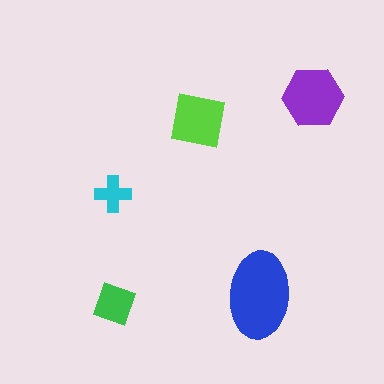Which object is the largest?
The blue ellipse.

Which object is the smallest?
The cyan cross.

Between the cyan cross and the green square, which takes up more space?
The green square.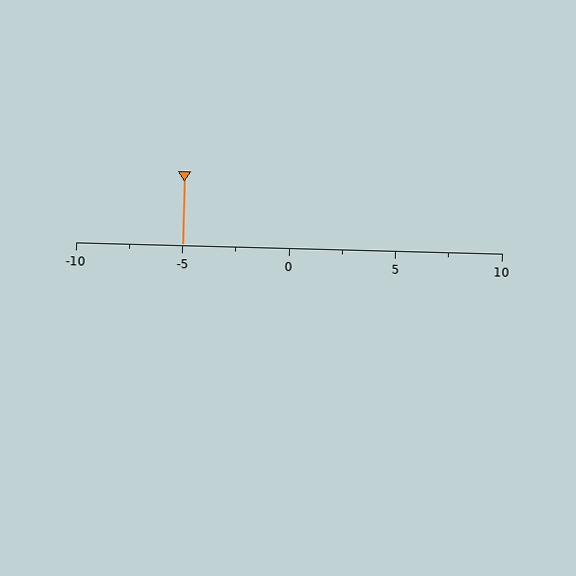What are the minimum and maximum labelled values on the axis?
The axis runs from -10 to 10.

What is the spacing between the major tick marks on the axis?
The major ticks are spaced 5 apart.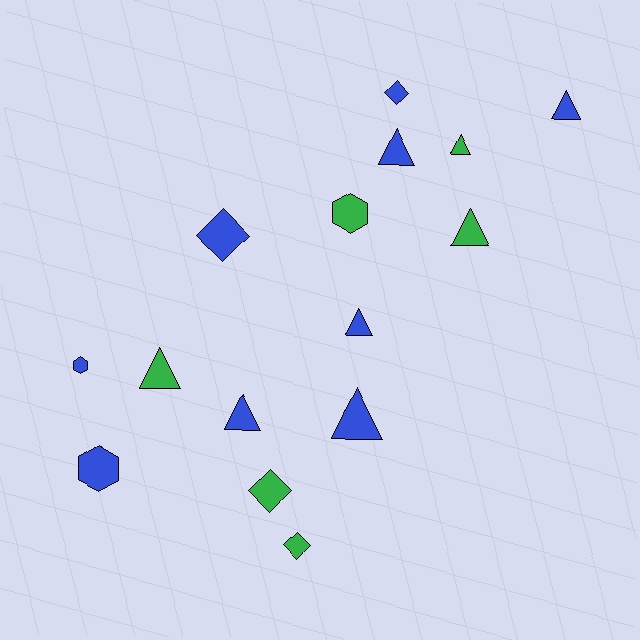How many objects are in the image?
There are 15 objects.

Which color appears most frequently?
Blue, with 9 objects.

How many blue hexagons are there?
There are 2 blue hexagons.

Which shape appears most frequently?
Triangle, with 8 objects.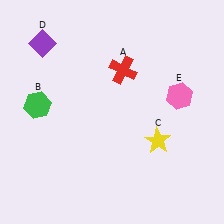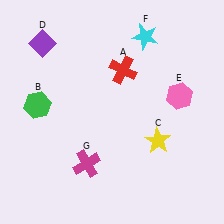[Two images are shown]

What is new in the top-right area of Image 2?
A cyan star (F) was added in the top-right area of Image 2.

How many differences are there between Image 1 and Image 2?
There are 2 differences between the two images.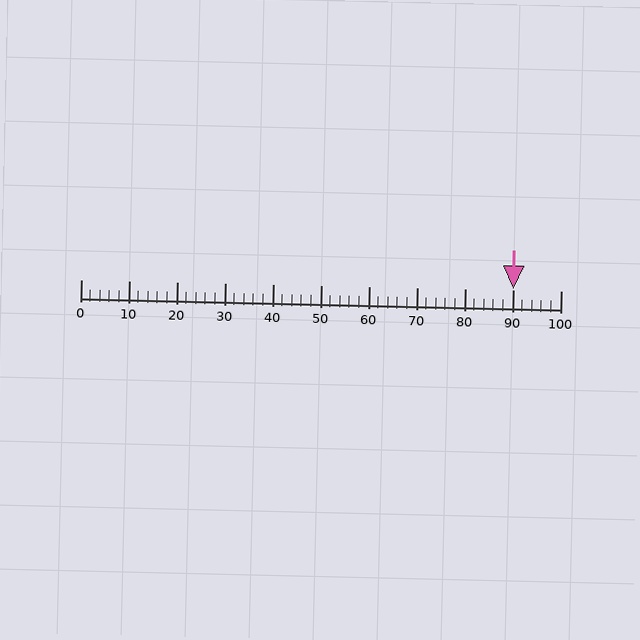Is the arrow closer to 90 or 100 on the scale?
The arrow is closer to 90.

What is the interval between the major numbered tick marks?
The major tick marks are spaced 10 units apart.